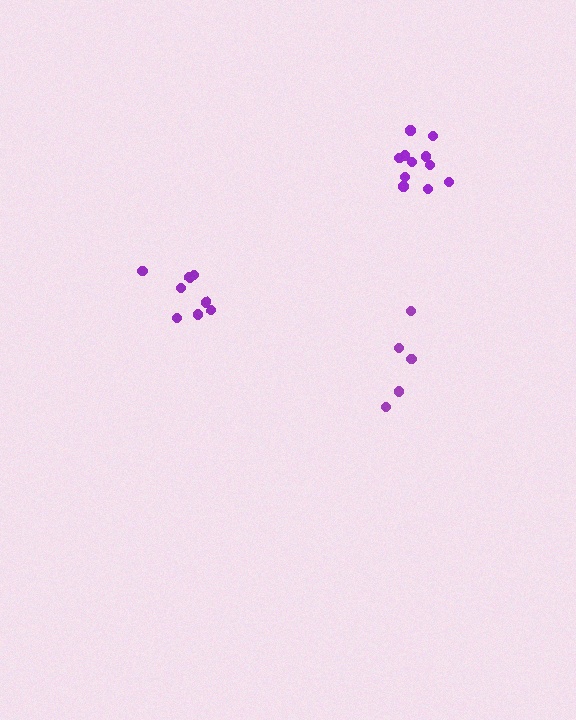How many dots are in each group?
Group 1: 5 dots, Group 2: 11 dots, Group 3: 8 dots (24 total).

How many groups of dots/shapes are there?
There are 3 groups.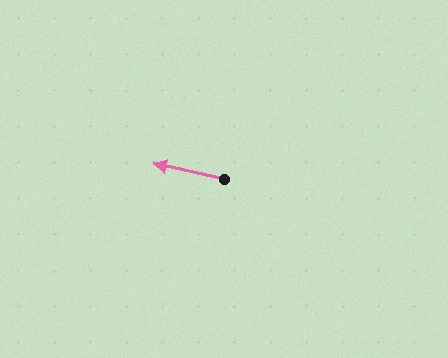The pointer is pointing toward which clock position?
Roughly 9 o'clock.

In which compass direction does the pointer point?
West.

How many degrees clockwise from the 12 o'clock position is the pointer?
Approximately 283 degrees.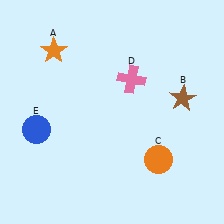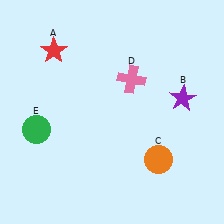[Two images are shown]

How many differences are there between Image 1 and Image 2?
There are 3 differences between the two images.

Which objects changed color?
A changed from orange to red. B changed from brown to purple. E changed from blue to green.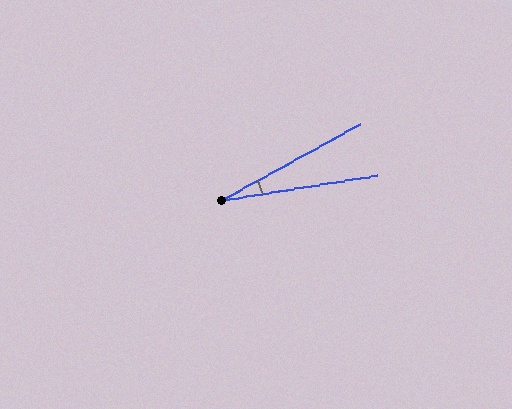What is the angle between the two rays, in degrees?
Approximately 20 degrees.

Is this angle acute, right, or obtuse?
It is acute.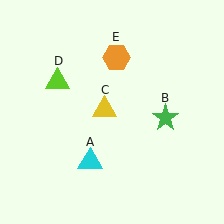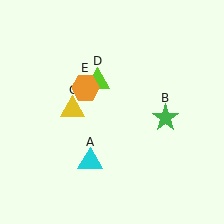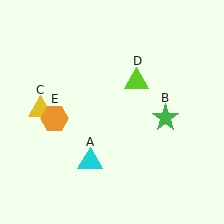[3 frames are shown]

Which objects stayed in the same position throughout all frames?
Cyan triangle (object A) and green star (object B) remained stationary.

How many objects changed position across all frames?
3 objects changed position: yellow triangle (object C), lime triangle (object D), orange hexagon (object E).